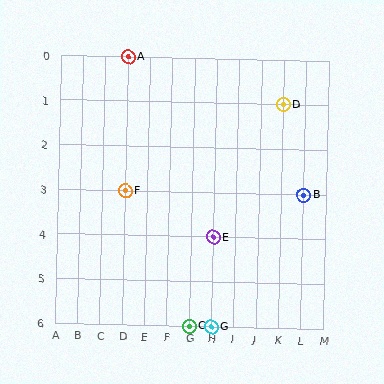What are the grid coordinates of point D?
Point D is at grid coordinates (K, 1).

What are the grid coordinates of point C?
Point C is at grid coordinates (G, 6).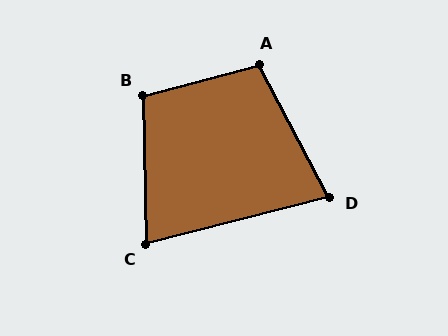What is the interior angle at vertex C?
Approximately 77 degrees (acute).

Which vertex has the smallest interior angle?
D, at approximately 76 degrees.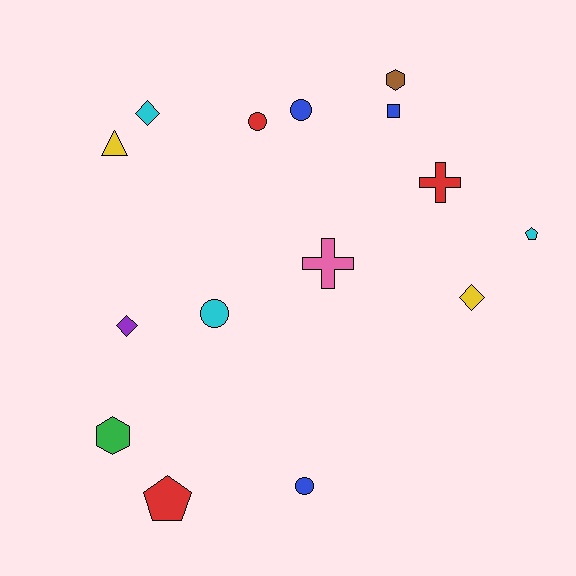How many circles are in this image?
There are 4 circles.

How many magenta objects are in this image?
There are no magenta objects.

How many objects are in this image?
There are 15 objects.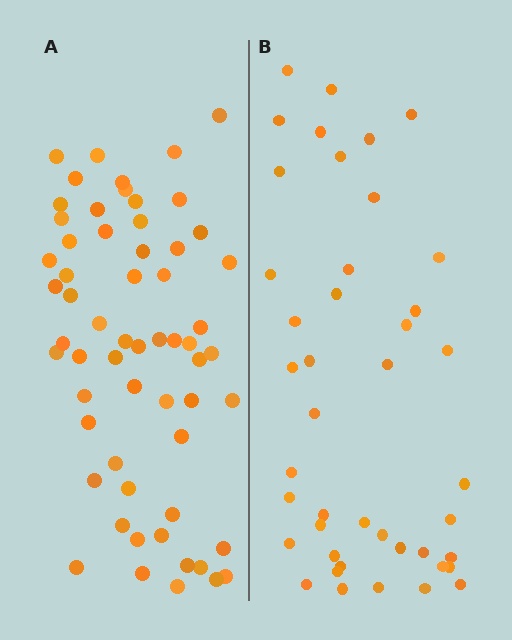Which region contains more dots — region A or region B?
Region A (the left region) has more dots.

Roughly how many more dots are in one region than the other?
Region A has approximately 15 more dots than region B.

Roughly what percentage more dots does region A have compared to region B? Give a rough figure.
About 40% more.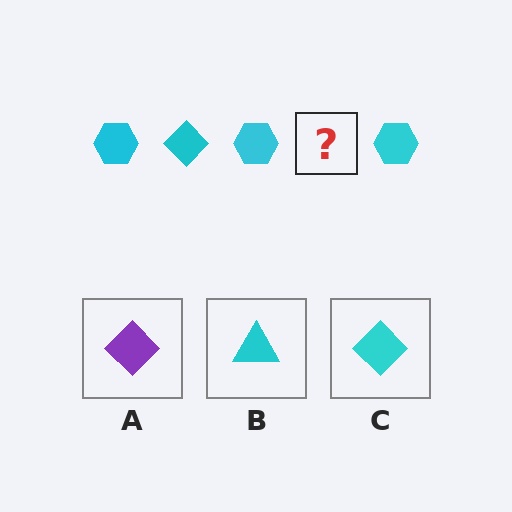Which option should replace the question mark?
Option C.